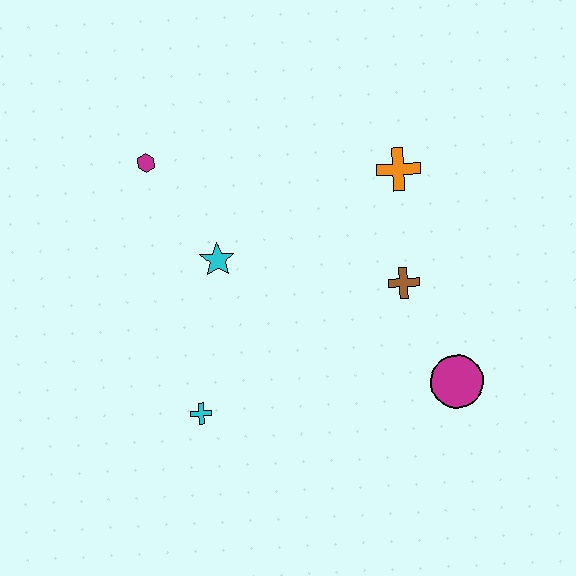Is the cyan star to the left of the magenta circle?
Yes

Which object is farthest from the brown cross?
The magenta hexagon is farthest from the brown cross.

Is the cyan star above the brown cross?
Yes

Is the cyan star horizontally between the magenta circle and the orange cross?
No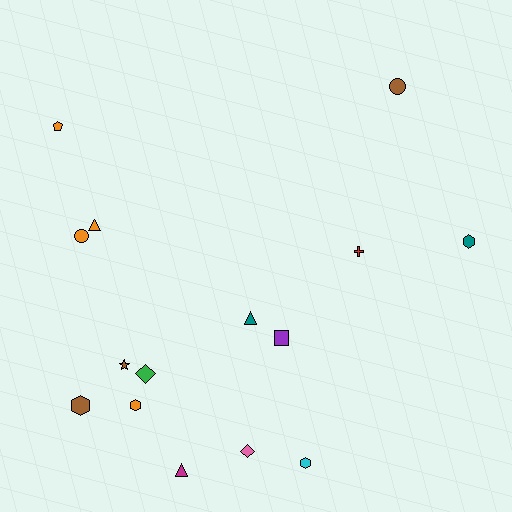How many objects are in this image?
There are 15 objects.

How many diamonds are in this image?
There are 2 diamonds.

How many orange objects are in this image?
There are 4 orange objects.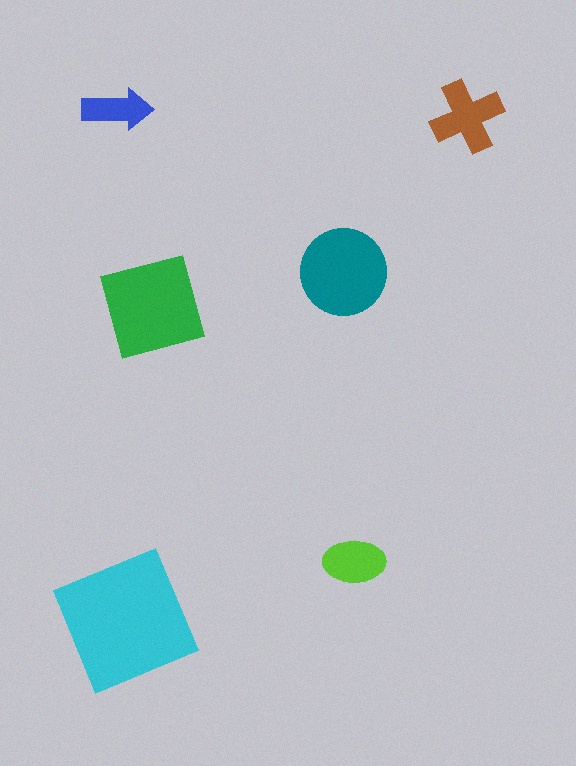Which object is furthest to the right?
The brown cross is rightmost.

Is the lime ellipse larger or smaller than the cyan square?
Smaller.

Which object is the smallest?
The blue arrow.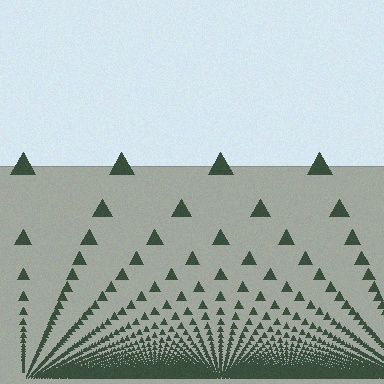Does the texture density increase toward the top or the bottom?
Density increases toward the bottom.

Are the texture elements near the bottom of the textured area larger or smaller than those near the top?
Smaller. The gradient is inverted — elements near the bottom are smaller and denser.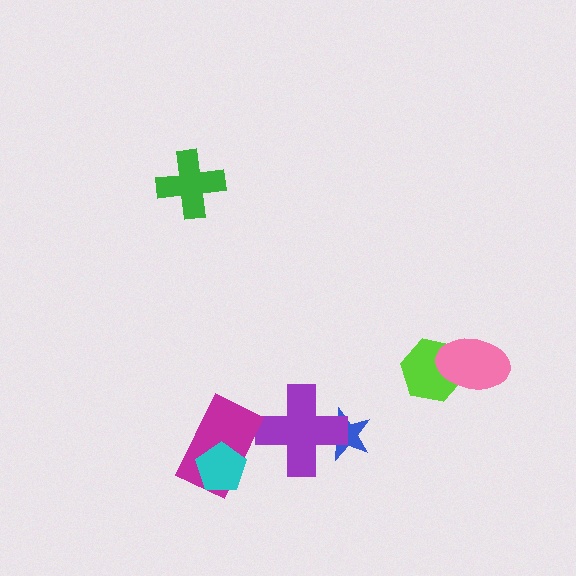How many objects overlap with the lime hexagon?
1 object overlaps with the lime hexagon.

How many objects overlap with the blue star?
1 object overlaps with the blue star.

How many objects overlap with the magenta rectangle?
1 object overlaps with the magenta rectangle.